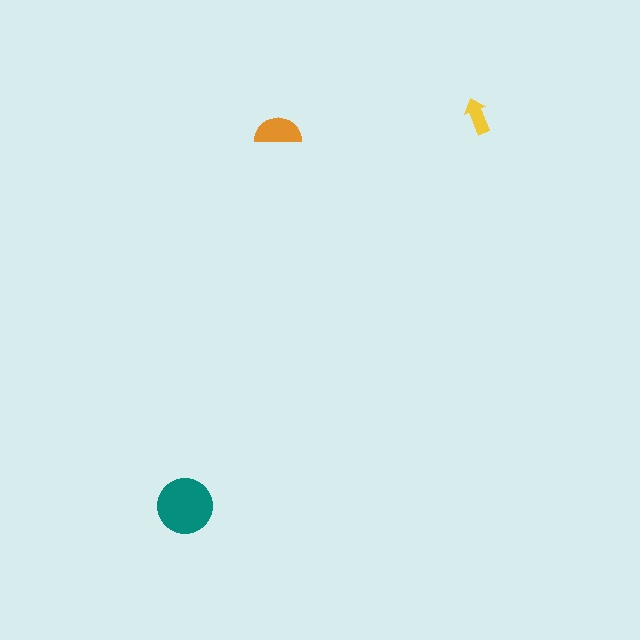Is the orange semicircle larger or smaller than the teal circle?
Smaller.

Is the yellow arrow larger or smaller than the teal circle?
Smaller.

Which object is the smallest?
The yellow arrow.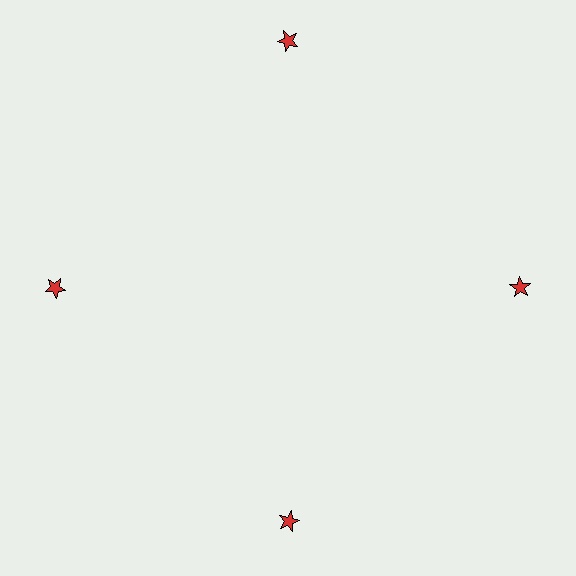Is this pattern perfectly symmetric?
No. The 4 red stars are arranged in a ring, but one element near the 12 o'clock position is pushed outward from the center, breaking the 4-fold rotational symmetry.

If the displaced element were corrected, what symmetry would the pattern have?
It would have 4-fold rotational symmetry — the pattern would map onto itself every 90 degrees.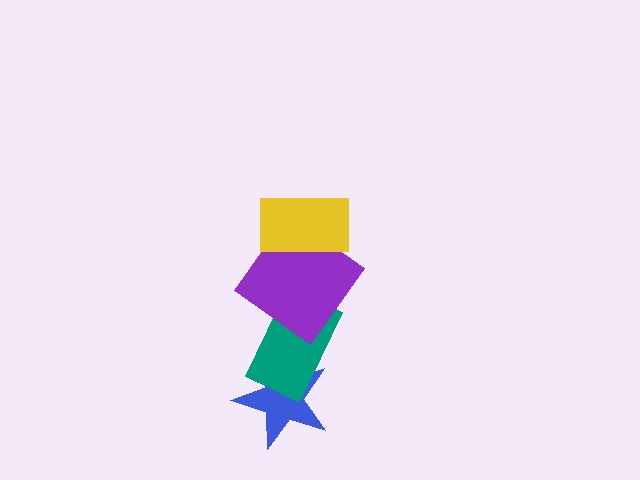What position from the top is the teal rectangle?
The teal rectangle is 3rd from the top.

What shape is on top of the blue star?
The teal rectangle is on top of the blue star.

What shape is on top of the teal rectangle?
The purple diamond is on top of the teal rectangle.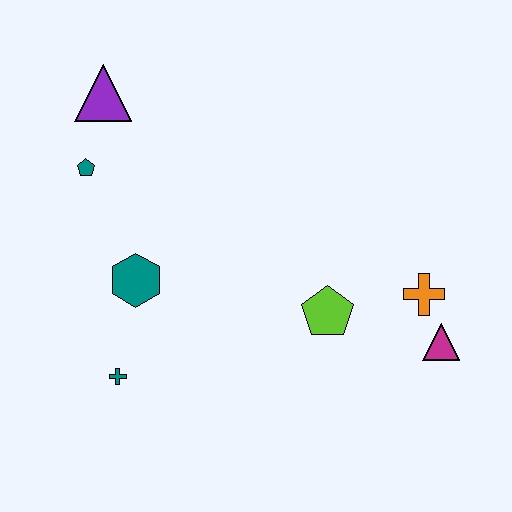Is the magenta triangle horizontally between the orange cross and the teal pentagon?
No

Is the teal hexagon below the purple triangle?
Yes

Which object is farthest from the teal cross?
The magenta triangle is farthest from the teal cross.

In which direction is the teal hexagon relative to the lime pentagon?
The teal hexagon is to the left of the lime pentagon.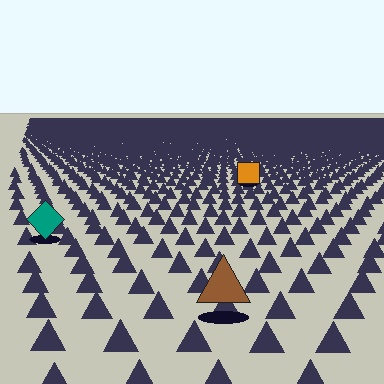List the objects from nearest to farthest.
From nearest to farthest: the brown triangle, the teal diamond, the orange square.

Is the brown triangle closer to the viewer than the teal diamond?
Yes. The brown triangle is closer — you can tell from the texture gradient: the ground texture is coarser near it.